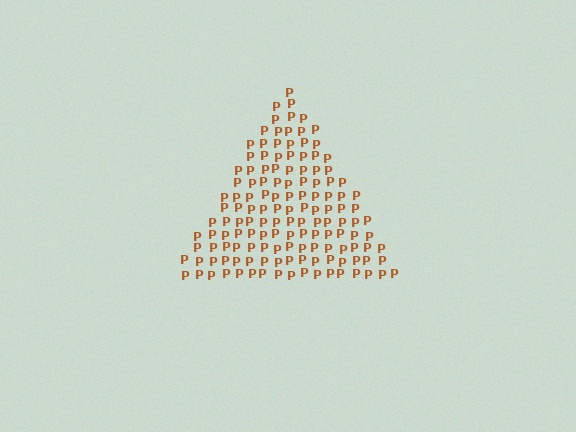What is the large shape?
The large shape is a triangle.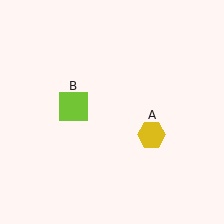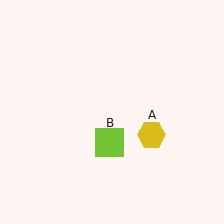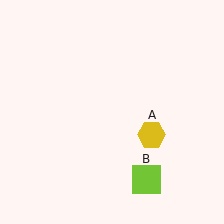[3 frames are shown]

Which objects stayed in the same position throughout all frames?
Yellow hexagon (object A) remained stationary.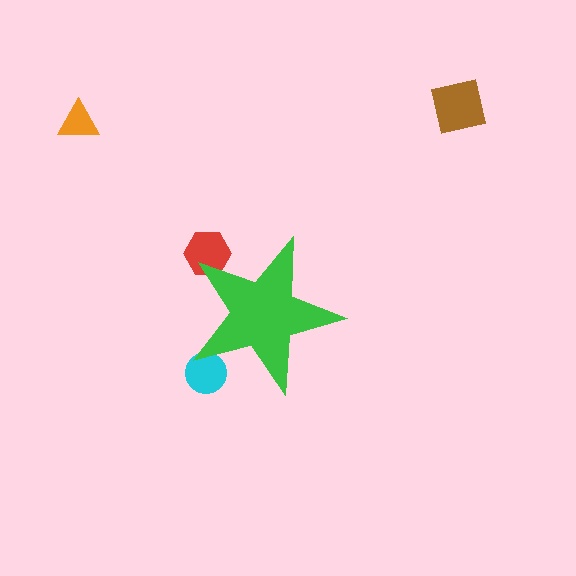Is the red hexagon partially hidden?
Yes, the red hexagon is partially hidden behind the green star.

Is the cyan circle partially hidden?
Yes, the cyan circle is partially hidden behind the green star.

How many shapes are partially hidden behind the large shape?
2 shapes are partially hidden.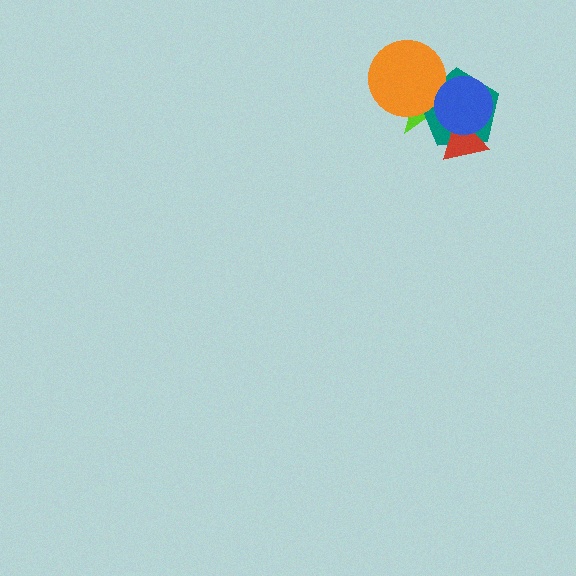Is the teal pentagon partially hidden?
Yes, it is partially covered by another shape.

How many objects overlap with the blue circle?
3 objects overlap with the blue circle.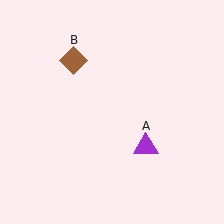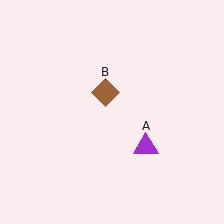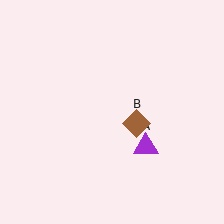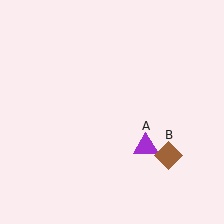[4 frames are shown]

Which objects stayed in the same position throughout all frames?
Purple triangle (object A) remained stationary.